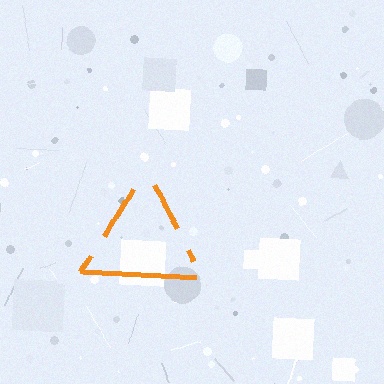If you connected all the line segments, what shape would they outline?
They would outline a triangle.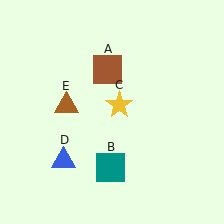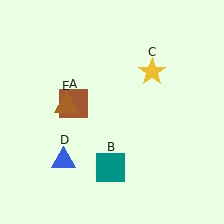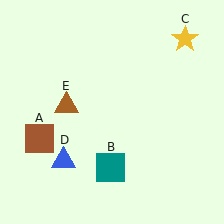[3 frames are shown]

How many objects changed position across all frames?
2 objects changed position: brown square (object A), yellow star (object C).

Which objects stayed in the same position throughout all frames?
Teal square (object B) and blue triangle (object D) and brown triangle (object E) remained stationary.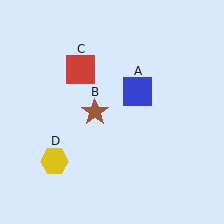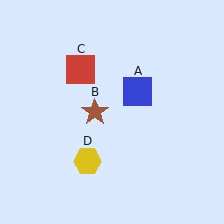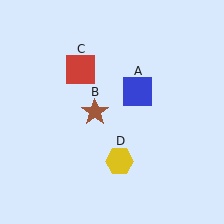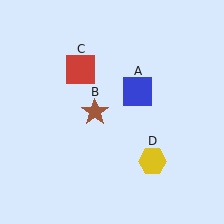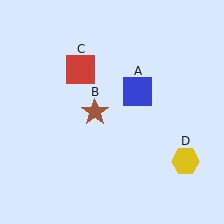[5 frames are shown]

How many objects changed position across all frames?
1 object changed position: yellow hexagon (object D).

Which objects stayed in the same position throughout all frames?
Blue square (object A) and brown star (object B) and red square (object C) remained stationary.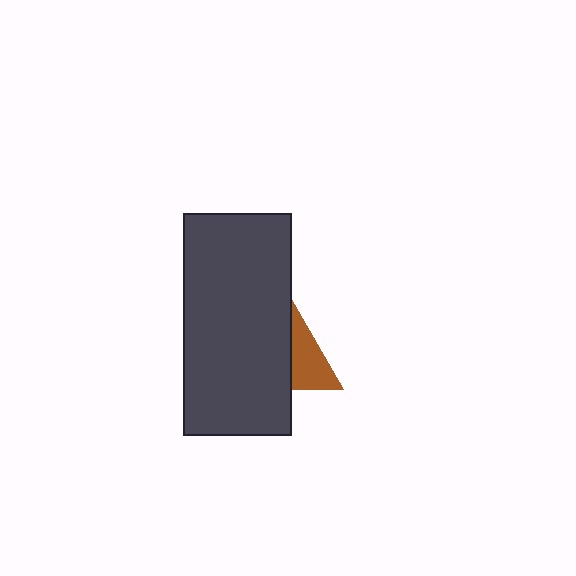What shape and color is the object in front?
The object in front is a dark gray rectangle.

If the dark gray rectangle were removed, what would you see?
You would see the complete brown triangle.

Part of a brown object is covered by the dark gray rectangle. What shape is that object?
It is a triangle.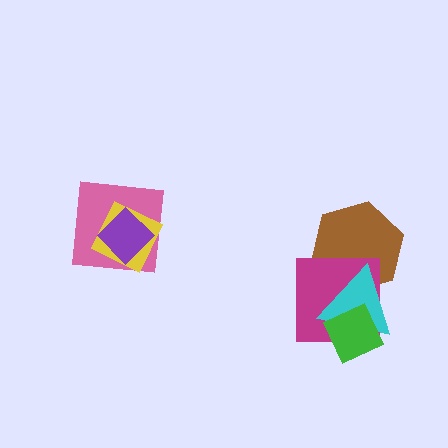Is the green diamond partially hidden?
No, no other shape covers it.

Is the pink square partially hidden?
Yes, it is partially covered by another shape.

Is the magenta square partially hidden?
Yes, it is partially covered by another shape.